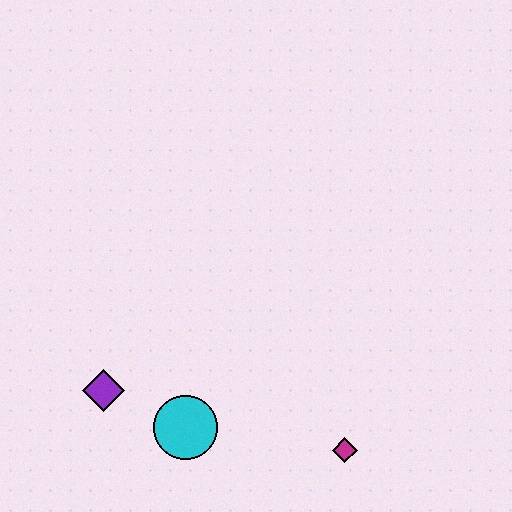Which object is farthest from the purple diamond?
The magenta diamond is farthest from the purple diamond.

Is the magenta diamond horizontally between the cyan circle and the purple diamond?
No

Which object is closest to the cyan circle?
The purple diamond is closest to the cyan circle.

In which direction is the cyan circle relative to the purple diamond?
The cyan circle is to the right of the purple diamond.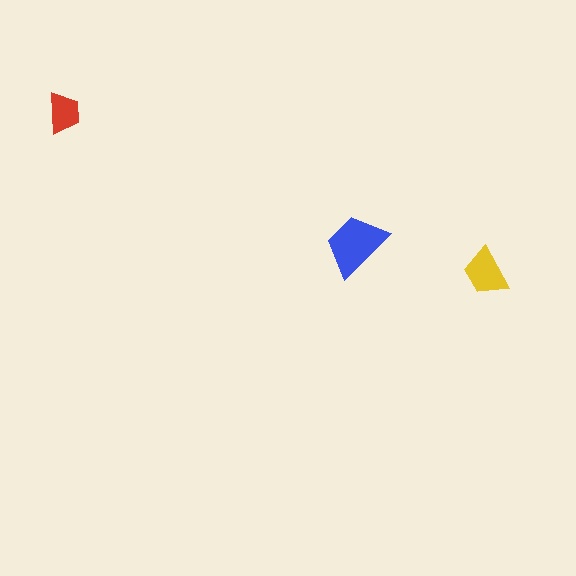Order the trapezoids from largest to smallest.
the blue one, the yellow one, the red one.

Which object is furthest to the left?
The red trapezoid is leftmost.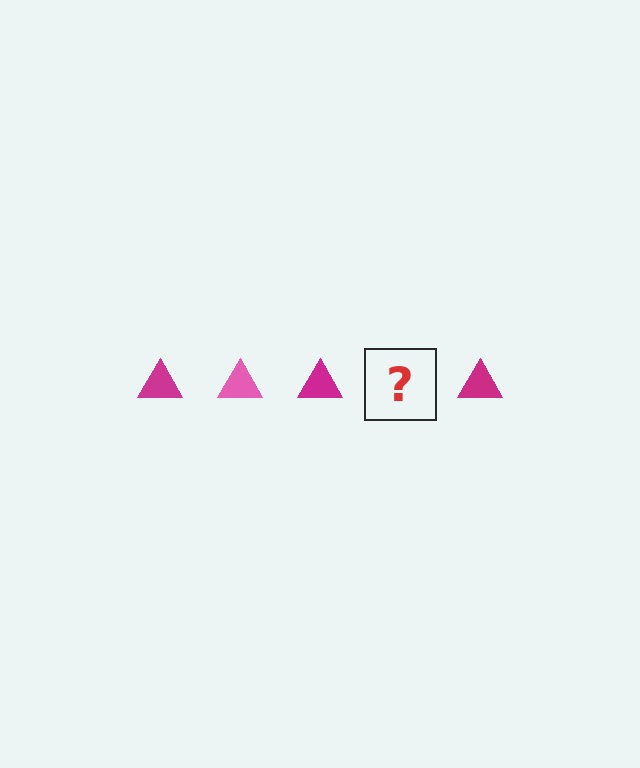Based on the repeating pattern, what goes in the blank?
The blank should be a pink triangle.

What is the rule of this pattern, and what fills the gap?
The rule is that the pattern cycles through magenta, pink triangles. The gap should be filled with a pink triangle.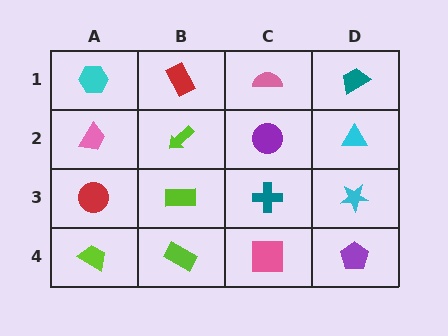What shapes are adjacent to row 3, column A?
A pink trapezoid (row 2, column A), a lime trapezoid (row 4, column A), a lime rectangle (row 3, column B).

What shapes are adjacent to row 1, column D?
A cyan triangle (row 2, column D), a pink semicircle (row 1, column C).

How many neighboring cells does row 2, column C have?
4.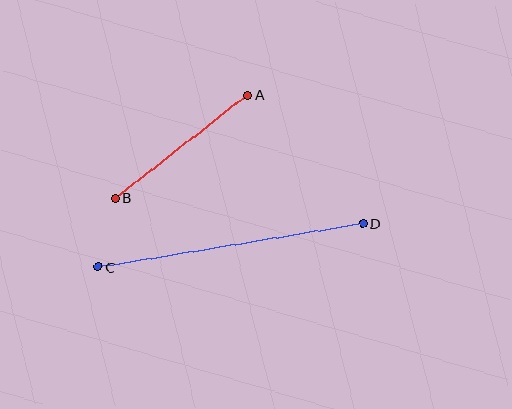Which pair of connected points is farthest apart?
Points C and D are farthest apart.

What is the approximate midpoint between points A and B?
The midpoint is at approximately (181, 146) pixels.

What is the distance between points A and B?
The distance is approximately 167 pixels.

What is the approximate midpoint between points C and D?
The midpoint is at approximately (231, 245) pixels.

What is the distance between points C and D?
The distance is approximately 268 pixels.